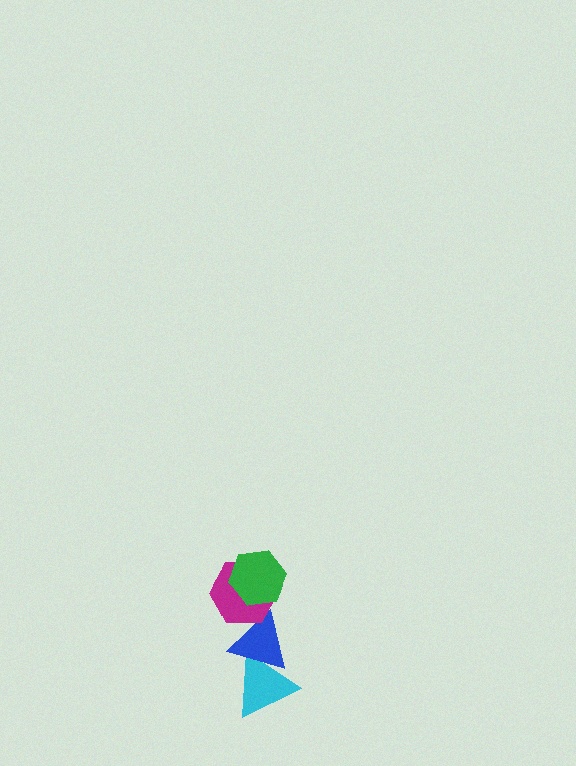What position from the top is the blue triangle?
The blue triangle is 3rd from the top.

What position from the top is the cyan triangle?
The cyan triangle is 4th from the top.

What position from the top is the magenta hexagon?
The magenta hexagon is 2nd from the top.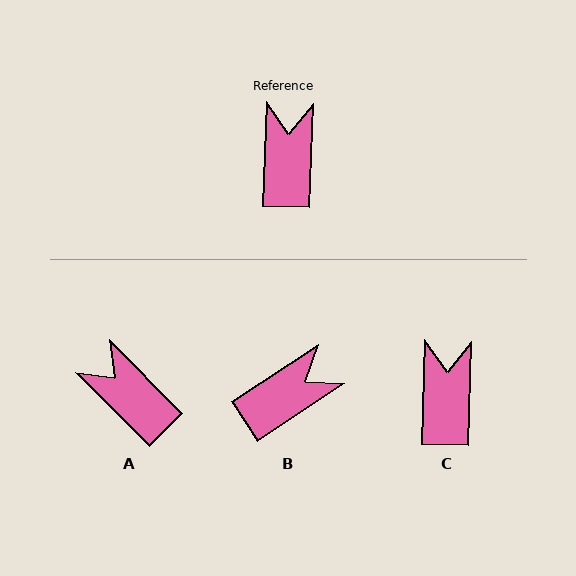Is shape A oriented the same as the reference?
No, it is off by about 47 degrees.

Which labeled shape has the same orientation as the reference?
C.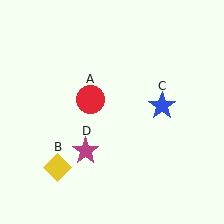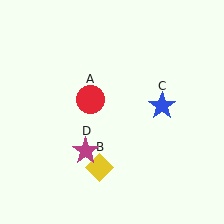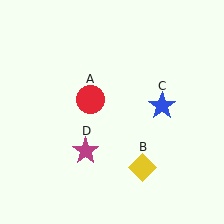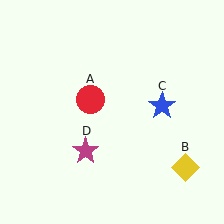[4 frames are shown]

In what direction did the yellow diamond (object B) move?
The yellow diamond (object B) moved right.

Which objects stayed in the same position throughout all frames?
Red circle (object A) and blue star (object C) and magenta star (object D) remained stationary.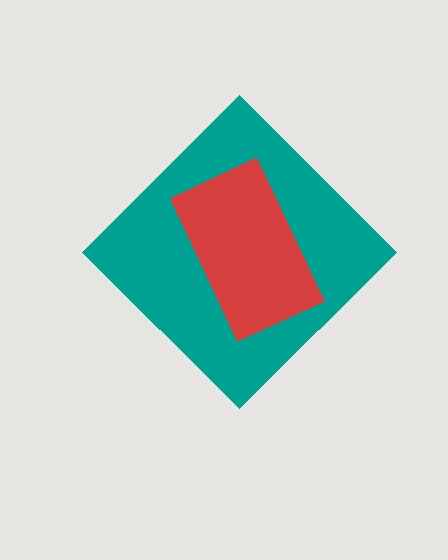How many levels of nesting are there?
2.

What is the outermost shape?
The teal diamond.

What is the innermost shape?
The red rectangle.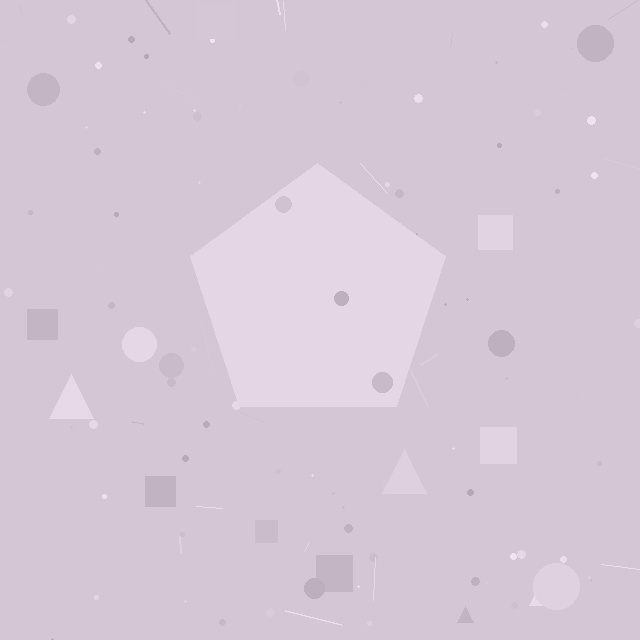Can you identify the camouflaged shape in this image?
The camouflaged shape is a pentagon.